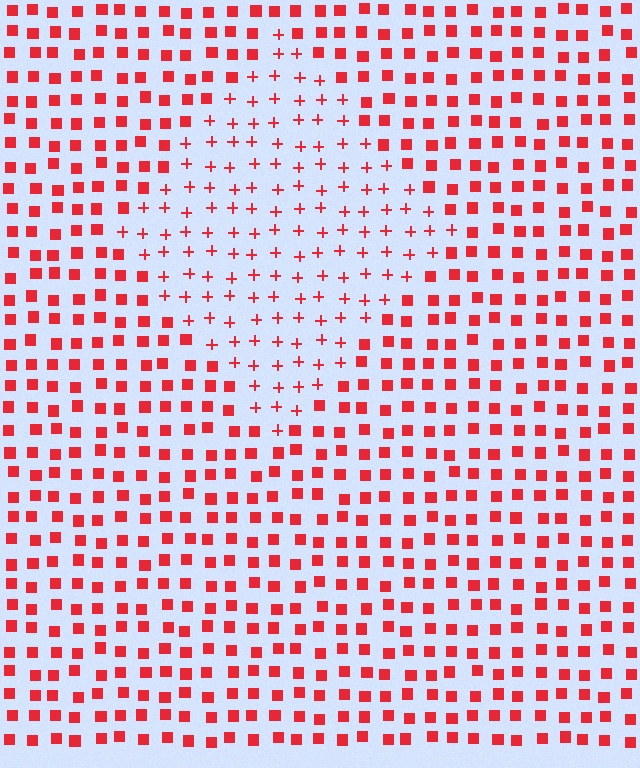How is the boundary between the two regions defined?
The boundary is defined by a change in element shape: plus signs inside vs. squares outside. All elements share the same color and spacing.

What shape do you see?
I see a diamond.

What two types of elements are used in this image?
The image uses plus signs inside the diamond region and squares outside it.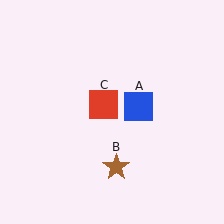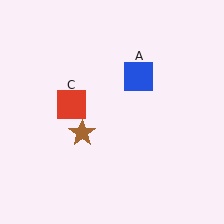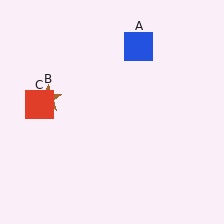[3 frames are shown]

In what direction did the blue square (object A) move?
The blue square (object A) moved up.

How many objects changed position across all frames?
3 objects changed position: blue square (object A), brown star (object B), red square (object C).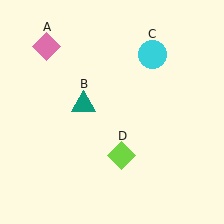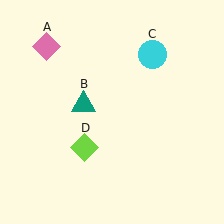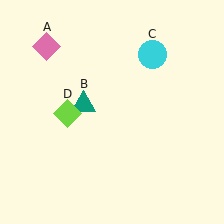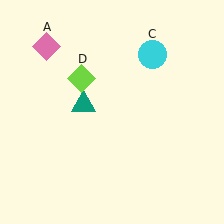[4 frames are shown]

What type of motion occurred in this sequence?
The lime diamond (object D) rotated clockwise around the center of the scene.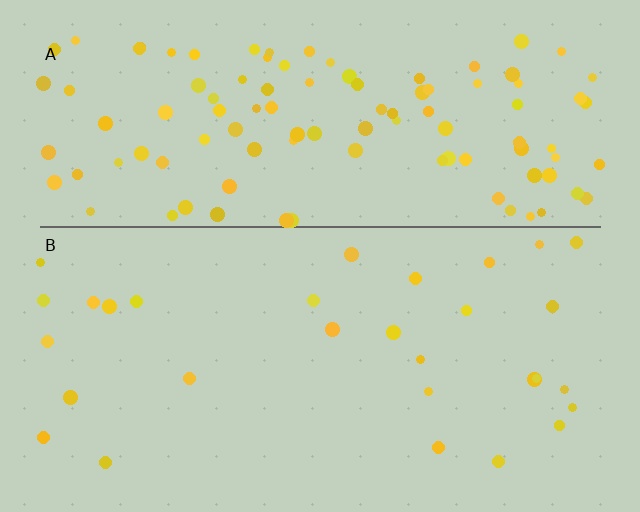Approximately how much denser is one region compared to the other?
Approximately 3.7× — region A over region B.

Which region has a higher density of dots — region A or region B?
A (the top).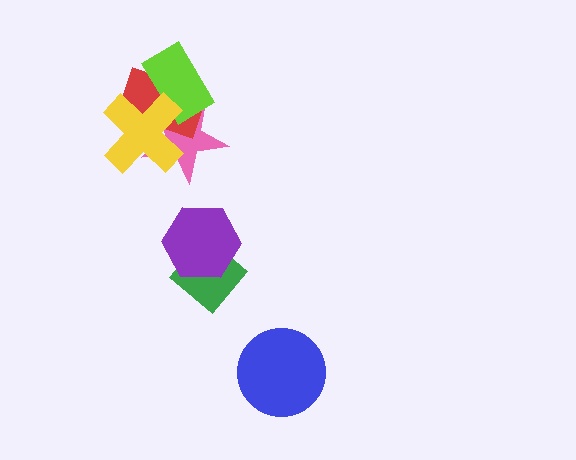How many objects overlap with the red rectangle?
3 objects overlap with the red rectangle.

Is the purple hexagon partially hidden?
No, no other shape covers it.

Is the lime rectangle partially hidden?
Yes, it is partially covered by another shape.